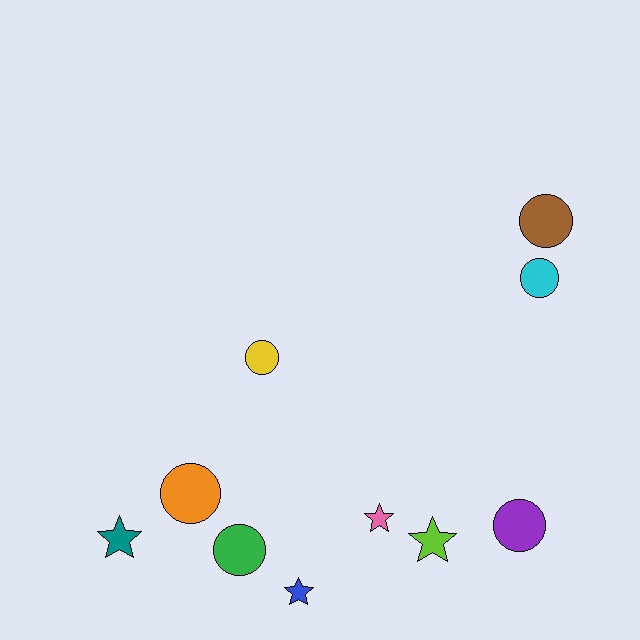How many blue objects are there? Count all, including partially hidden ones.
There is 1 blue object.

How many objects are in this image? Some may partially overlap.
There are 10 objects.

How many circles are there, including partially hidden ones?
There are 6 circles.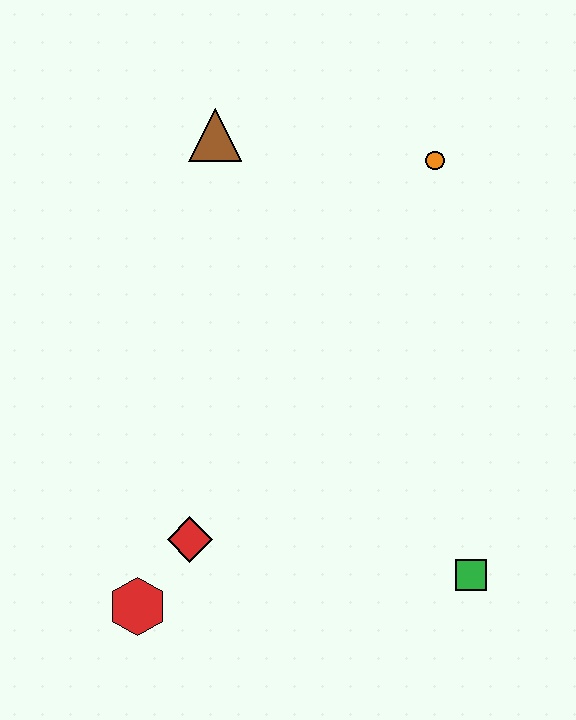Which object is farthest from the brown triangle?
The green square is farthest from the brown triangle.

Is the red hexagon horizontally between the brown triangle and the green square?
No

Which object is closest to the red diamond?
The red hexagon is closest to the red diamond.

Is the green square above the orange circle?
No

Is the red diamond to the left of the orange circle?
Yes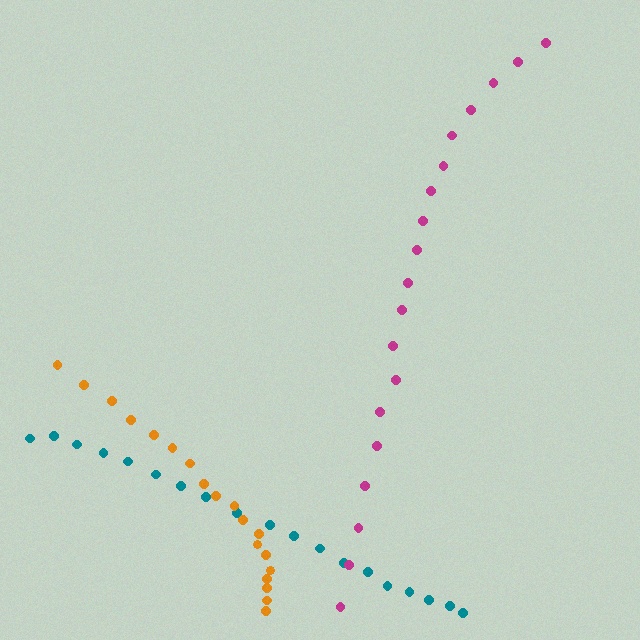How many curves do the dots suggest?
There are 3 distinct paths.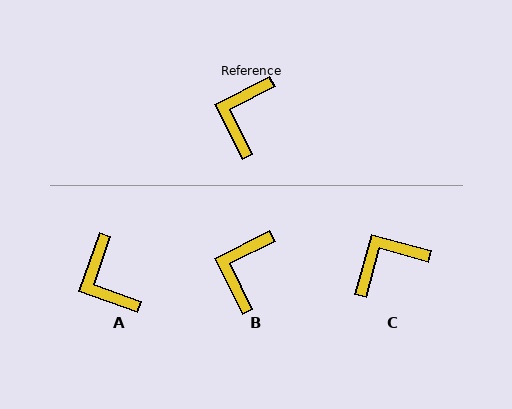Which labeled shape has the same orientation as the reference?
B.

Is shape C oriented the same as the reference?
No, it is off by about 42 degrees.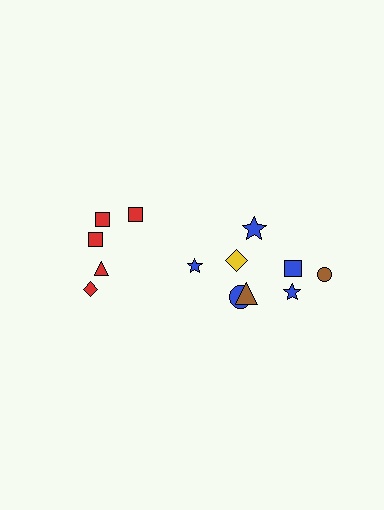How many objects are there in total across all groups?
There are 13 objects.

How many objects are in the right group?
There are 8 objects.